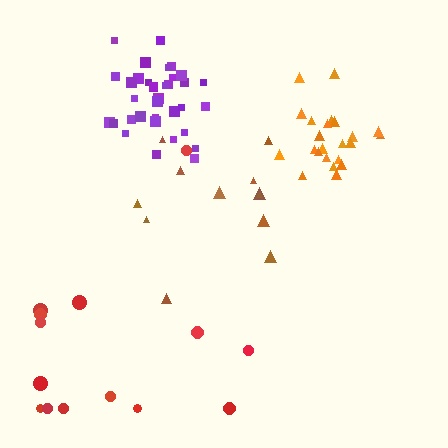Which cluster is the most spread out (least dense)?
Red.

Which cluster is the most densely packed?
Purple.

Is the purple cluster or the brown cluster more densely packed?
Purple.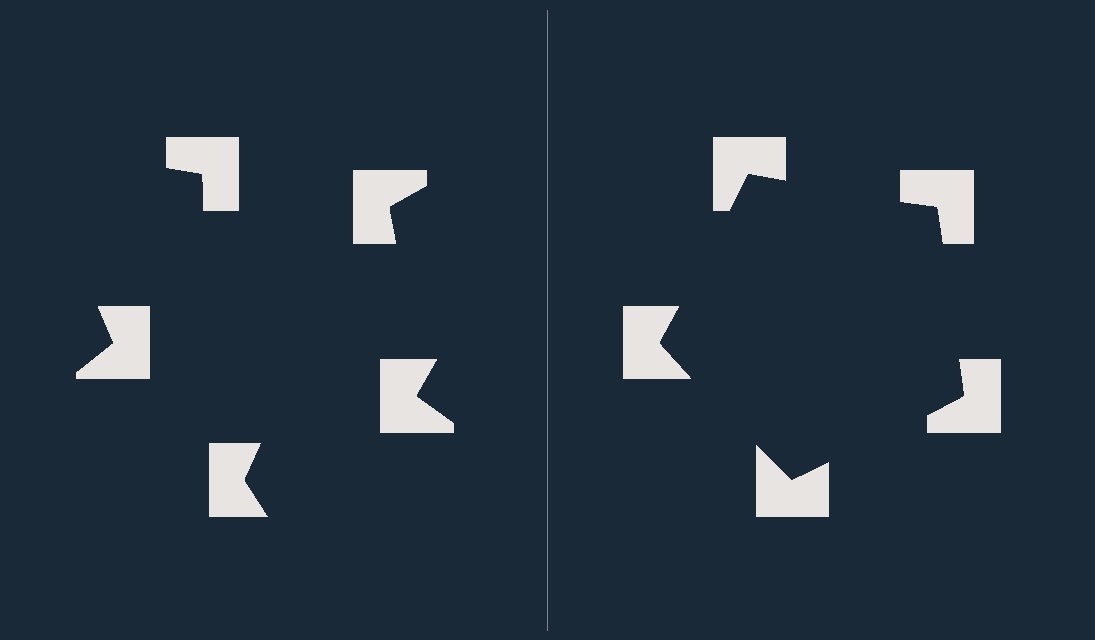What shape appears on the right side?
An illusory pentagon.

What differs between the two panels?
The notched squares are positioned identically on both sides; only the wedge orientations differ. On the right they align to a pentagon; on the left they are misaligned.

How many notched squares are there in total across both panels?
10 — 5 on each side.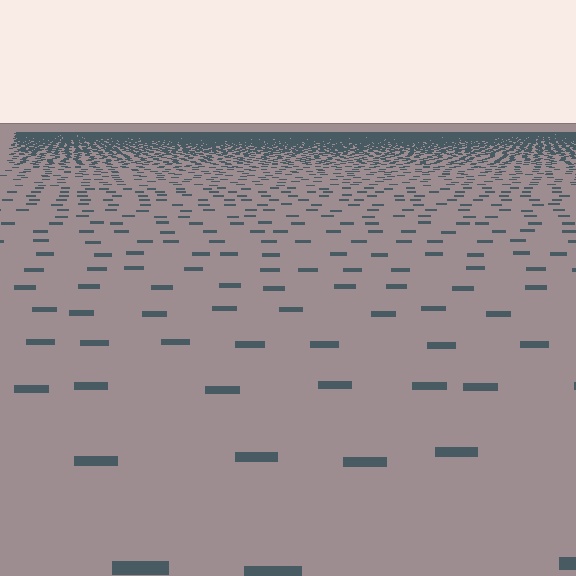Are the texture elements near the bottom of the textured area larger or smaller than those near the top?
Larger. Near the bottom, elements are closer to the viewer and appear at a bigger on-screen size.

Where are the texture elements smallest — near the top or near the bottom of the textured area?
Near the top.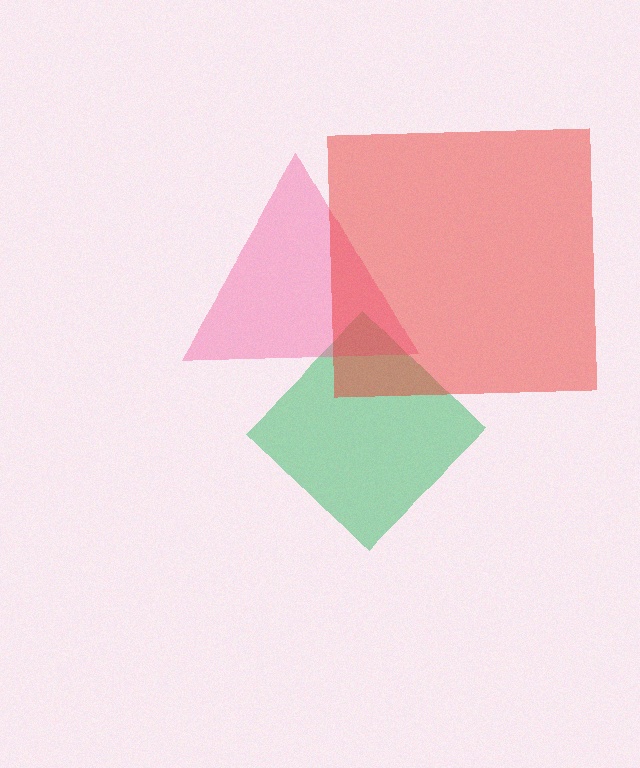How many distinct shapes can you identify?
There are 3 distinct shapes: a green diamond, a pink triangle, a red square.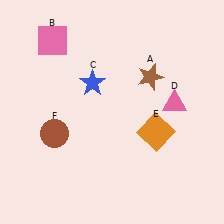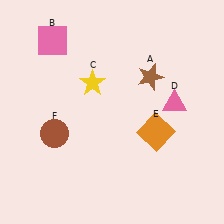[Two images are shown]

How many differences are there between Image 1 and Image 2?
There is 1 difference between the two images.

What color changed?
The star (C) changed from blue in Image 1 to yellow in Image 2.